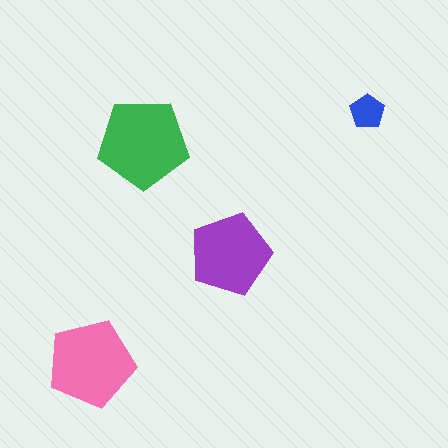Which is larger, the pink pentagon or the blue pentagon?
The pink one.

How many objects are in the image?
There are 4 objects in the image.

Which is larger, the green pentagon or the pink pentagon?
The green one.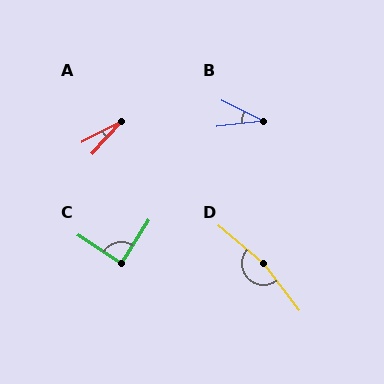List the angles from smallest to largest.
A (20°), B (33°), C (90°), D (167°).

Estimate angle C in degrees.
Approximately 90 degrees.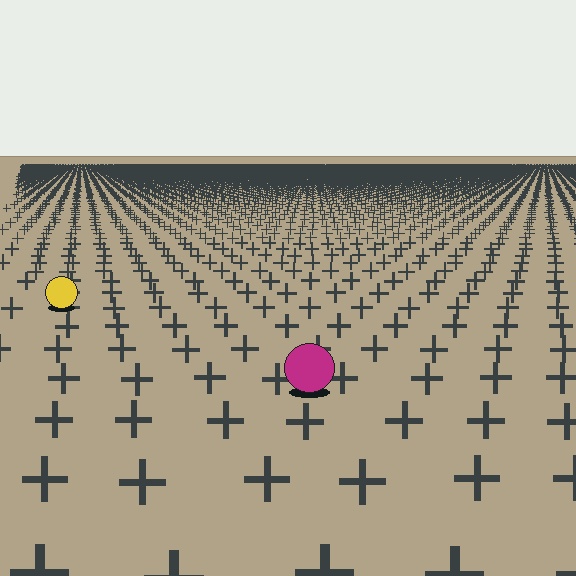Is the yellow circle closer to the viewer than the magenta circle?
No. The magenta circle is closer — you can tell from the texture gradient: the ground texture is coarser near it.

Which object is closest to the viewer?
The magenta circle is closest. The texture marks near it are larger and more spread out.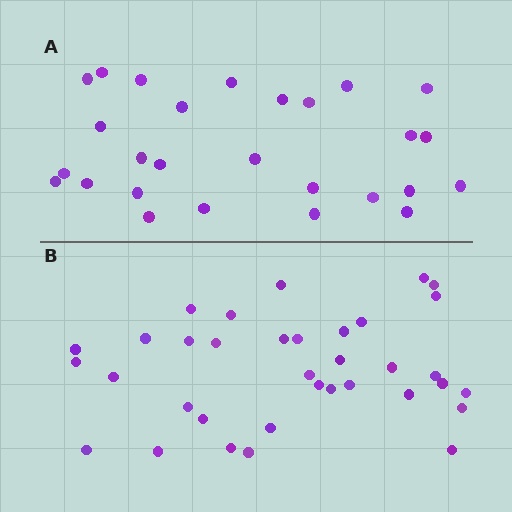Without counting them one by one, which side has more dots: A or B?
Region B (the bottom region) has more dots.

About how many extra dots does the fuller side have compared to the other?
Region B has roughly 8 or so more dots than region A.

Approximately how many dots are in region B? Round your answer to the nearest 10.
About 40 dots. (The exact count is 35, which rounds to 40.)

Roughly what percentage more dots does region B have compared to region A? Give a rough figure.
About 30% more.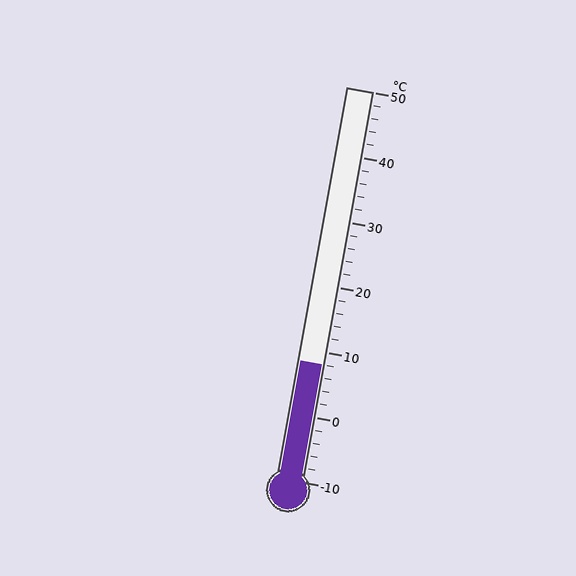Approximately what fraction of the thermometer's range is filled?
The thermometer is filled to approximately 30% of its range.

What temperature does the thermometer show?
The thermometer shows approximately 8°C.